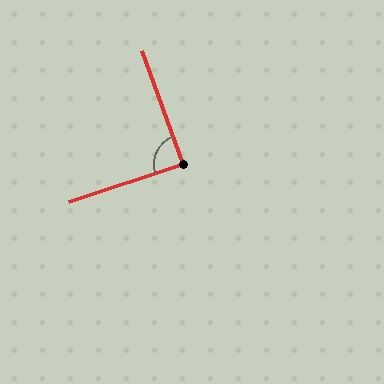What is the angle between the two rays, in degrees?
Approximately 89 degrees.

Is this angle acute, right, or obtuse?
It is approximately a right angle.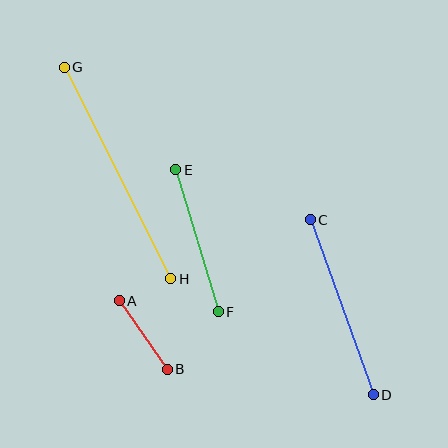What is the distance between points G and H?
The distance is approximately 237 pixels.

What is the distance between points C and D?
The distance is approximately 186 pixels.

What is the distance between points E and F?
The distance is approximately 148 pixels.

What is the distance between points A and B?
The distance is approximately 84 pixels.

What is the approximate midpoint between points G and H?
The midpoint is at approximately (118, 173) pixels.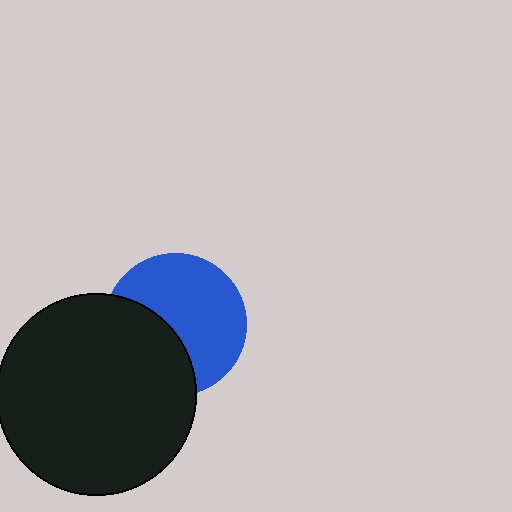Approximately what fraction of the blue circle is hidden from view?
Roughly 39% of the blue circle is hidden behind the black circle.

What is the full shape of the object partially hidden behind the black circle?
The partially hidden object is a blue circle.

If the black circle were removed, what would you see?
You would see the complete blue circle.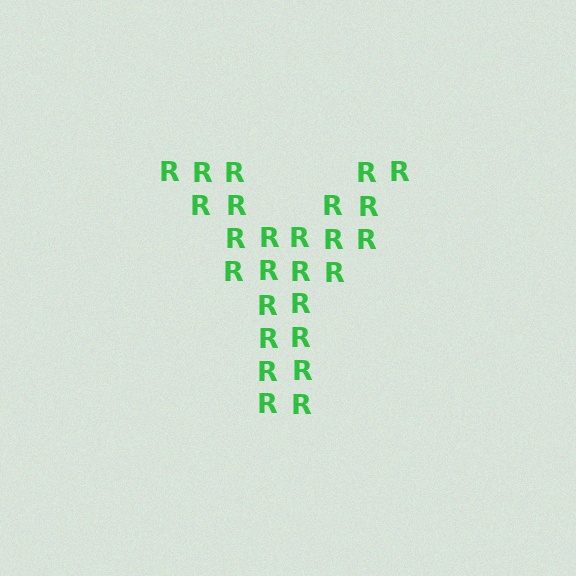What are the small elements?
The small elements are letter R's.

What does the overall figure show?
The overall figure shows the letter Y.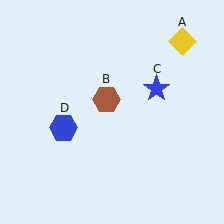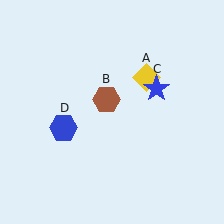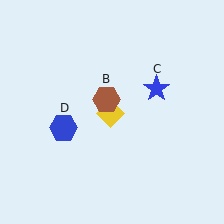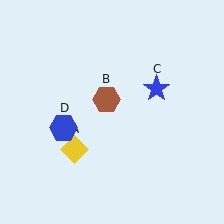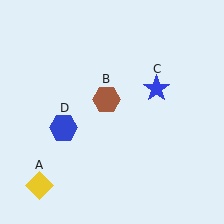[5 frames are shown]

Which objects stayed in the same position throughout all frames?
Brown hexagon (object B) and blue star (object C) and blue hexagon (object D) remained stationary.